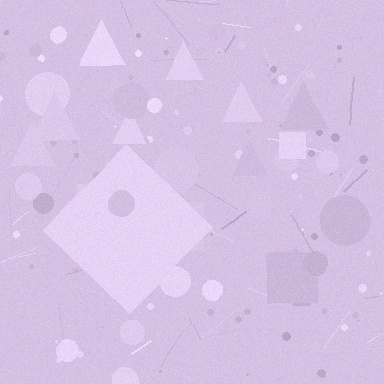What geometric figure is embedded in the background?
A diamond is embedded in the background.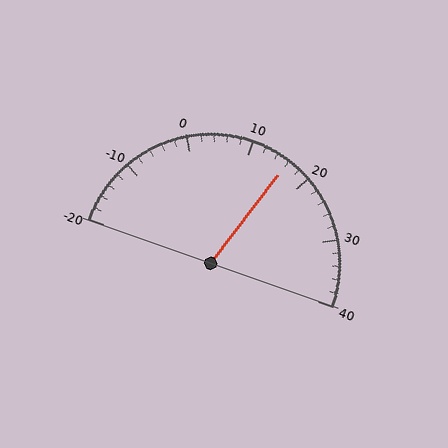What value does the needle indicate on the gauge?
The needle indicates approximately 16.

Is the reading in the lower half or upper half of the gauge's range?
The reading is in the upper half of the range (-20 to 40).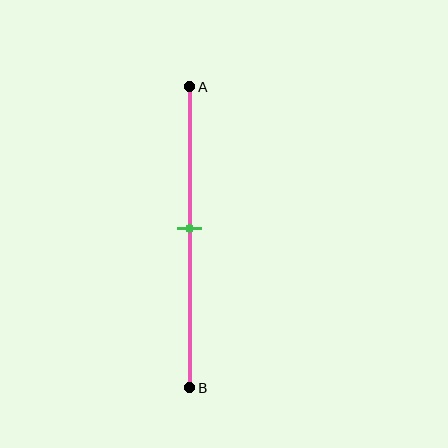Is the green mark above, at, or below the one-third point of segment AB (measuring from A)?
The green mark is below the one-third point of segment AB.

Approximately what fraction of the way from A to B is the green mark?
The green mark is approximately 45% of the way from A to B.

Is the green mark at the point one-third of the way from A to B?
No, the mark is at about 45% from A, not at the 33% one-third point.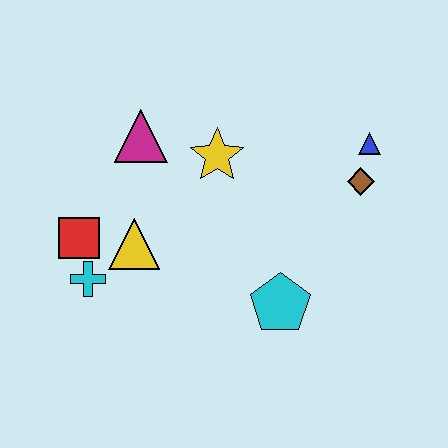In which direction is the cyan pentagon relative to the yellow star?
The cyan pentagon is below the yellow star.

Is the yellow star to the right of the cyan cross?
Yes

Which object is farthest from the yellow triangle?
The blue triangle is farthest from the yellow triangle.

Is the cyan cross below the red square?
Yes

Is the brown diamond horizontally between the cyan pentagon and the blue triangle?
Yes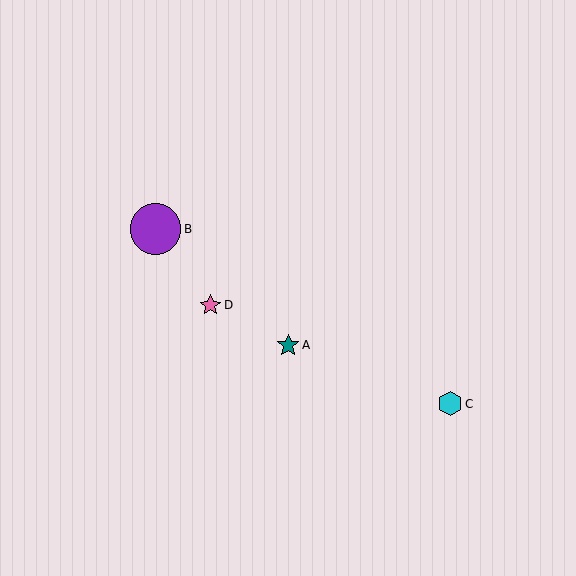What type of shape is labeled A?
Shape A is a teal star.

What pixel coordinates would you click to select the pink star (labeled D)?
Click at (210, 305) to select the pink star D.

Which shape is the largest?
The purple circle (labeled B) is the largest.